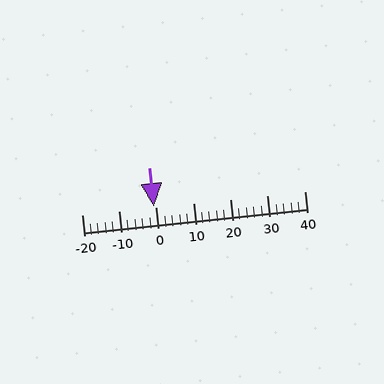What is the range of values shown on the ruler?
The ruler shows values from -20 to 40.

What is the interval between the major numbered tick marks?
The major tick marks are spaced 10 units apart.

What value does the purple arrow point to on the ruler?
The purple arrow points to approximately -1.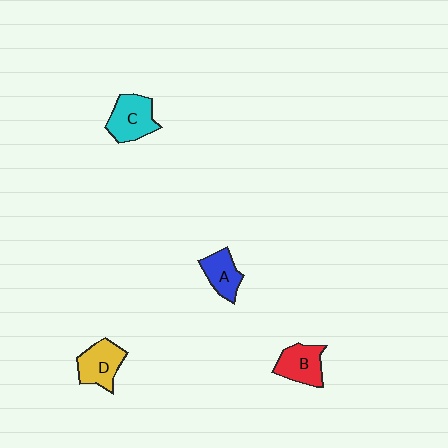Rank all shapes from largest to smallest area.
From largest to smallest: C (cyan), D (yellow), B (red), A (blue).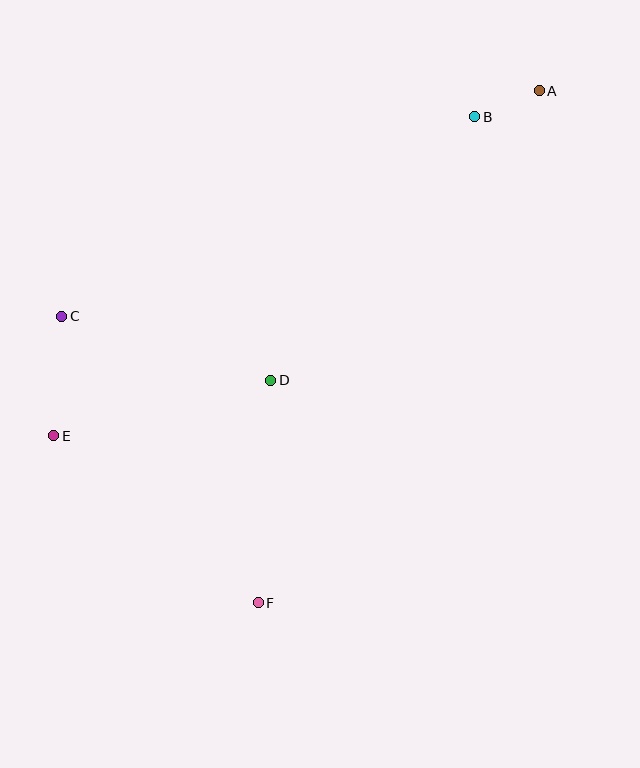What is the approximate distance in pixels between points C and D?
The distance between C and D is approximately 219 pixels.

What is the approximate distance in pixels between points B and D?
The distance between B and D is approximately 333 pixels.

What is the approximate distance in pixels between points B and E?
The distance between B and E is approximately 528 pixels.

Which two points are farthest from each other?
Points A and E are farthest from each other.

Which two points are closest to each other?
Points A and B are closest to each other.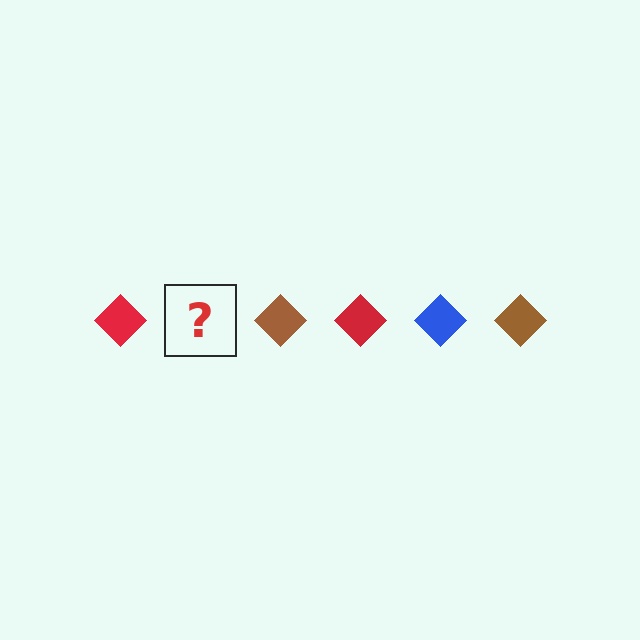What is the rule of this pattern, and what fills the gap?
The rule is that the pattern cycles through red, blue, brown diamonds. The gap should be filled with a blue diamond.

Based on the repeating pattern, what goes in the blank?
The blank should be a blue diamond.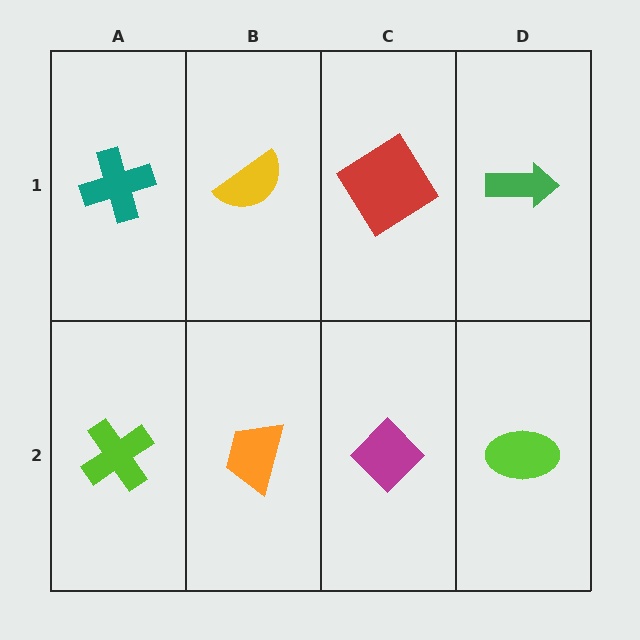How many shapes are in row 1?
4 shapes.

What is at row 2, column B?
An orange trapezoid.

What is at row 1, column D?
A green arrow.